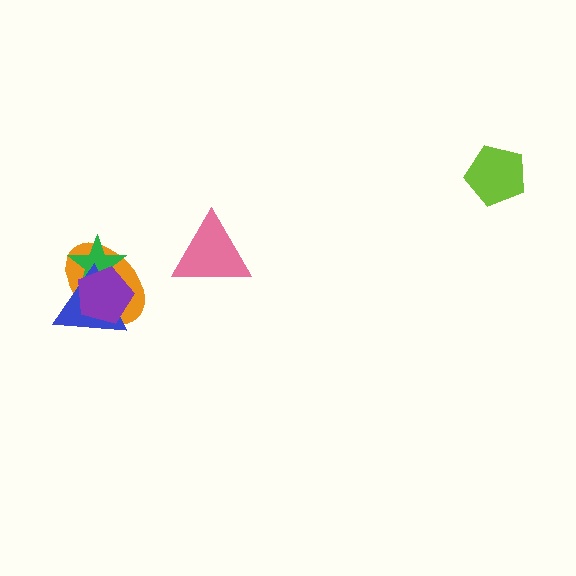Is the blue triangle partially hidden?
Yes, it is partially covered by another shape.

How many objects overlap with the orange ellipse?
3 objects overlap with the orange ellipse.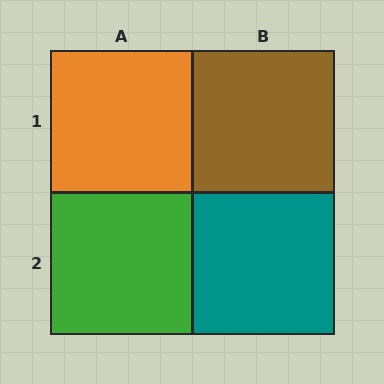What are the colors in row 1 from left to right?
Orange, brown.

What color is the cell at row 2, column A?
Green.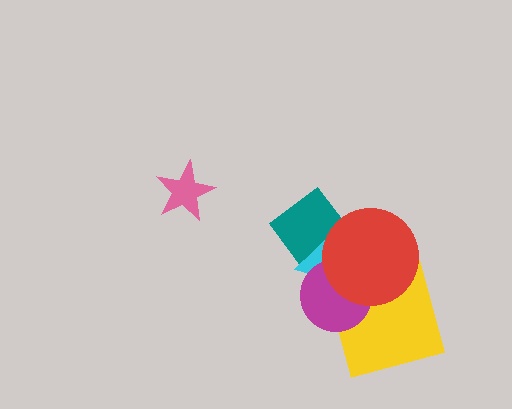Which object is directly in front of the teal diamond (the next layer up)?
The cyan triangle is directly in front of the teal diamond.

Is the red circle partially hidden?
No, no other shape covers it.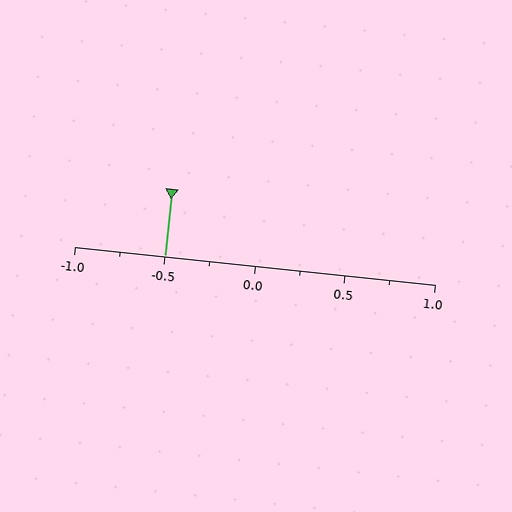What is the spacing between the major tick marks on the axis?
The major ticks are spaced 0.5 apart.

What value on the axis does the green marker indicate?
The marker indicates approximately -0.5.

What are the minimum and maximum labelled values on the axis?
The axis runs from -1.0 to 1.0.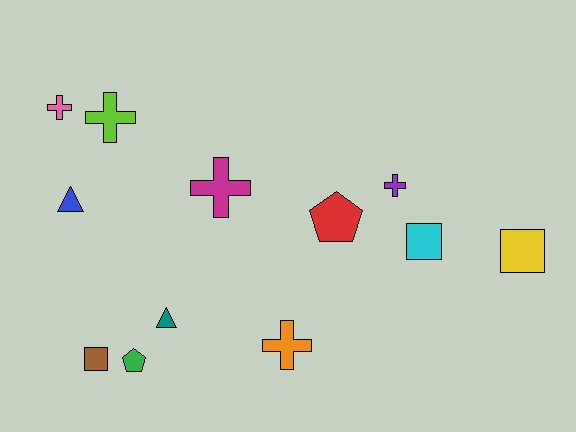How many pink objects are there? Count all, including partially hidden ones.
There is 1 pink object.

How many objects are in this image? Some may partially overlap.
There are 12 objects.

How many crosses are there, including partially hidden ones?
There are 5 crosses.